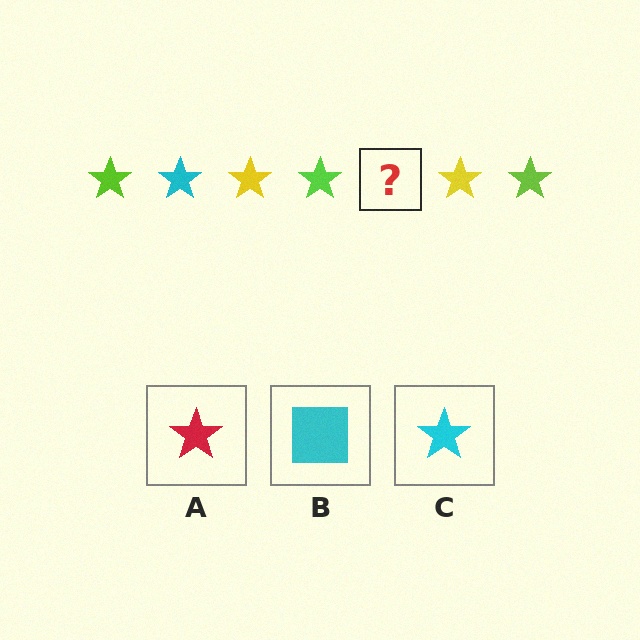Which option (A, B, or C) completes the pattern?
C.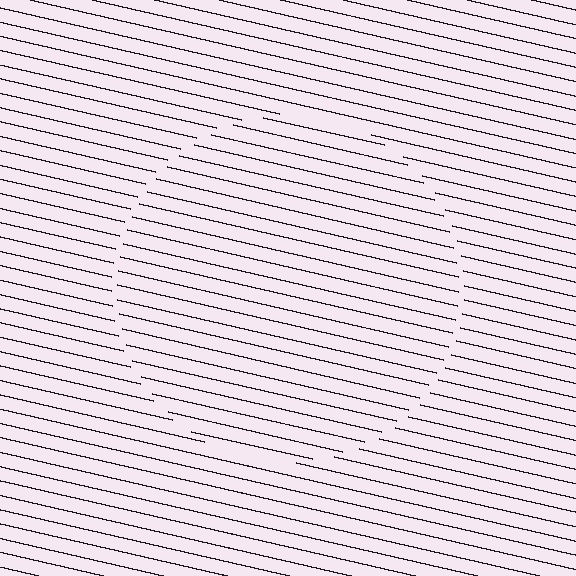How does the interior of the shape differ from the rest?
The interior of the shape contains the same grating, shifted by half a period — the contour is defined by the phase discontinuity where line-ends from the inner and outer gratings abut.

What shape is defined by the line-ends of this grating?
An illusory circle. The interior of the shape contains the same grating, shifted by half a period — the contour is defined by the phase discontinuity where line-ends from the inner and outer gratings abut.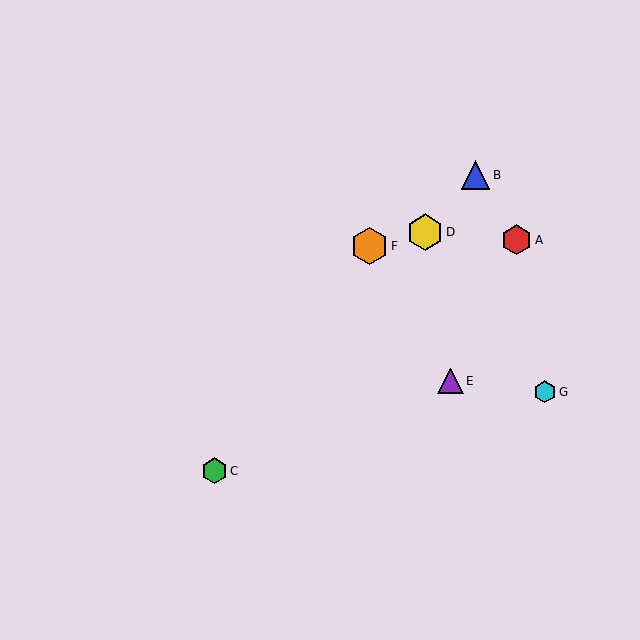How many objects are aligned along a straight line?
3 objects (B, C, D) are aligned along a straight line.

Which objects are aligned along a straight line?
Objects B, C, D are aligned along a straight line.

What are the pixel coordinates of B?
Object B is at (476, 175).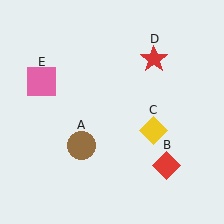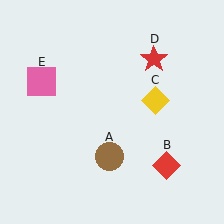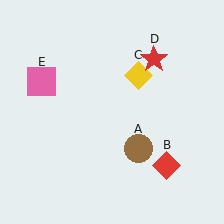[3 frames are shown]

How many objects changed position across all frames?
2 objects changed position: brown circle (object A), yellow diamond (object C).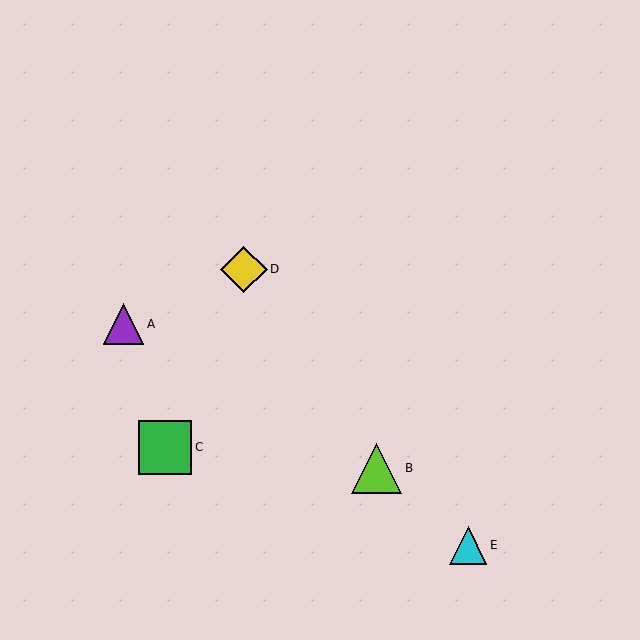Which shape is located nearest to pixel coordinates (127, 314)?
The purple triangle (labeled A) at (124, 324) is nearest to that location.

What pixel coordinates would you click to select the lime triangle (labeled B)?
Click at (377, 468) to select the lime triangle B.